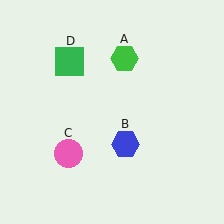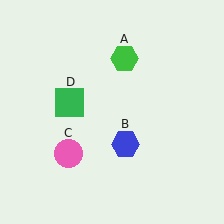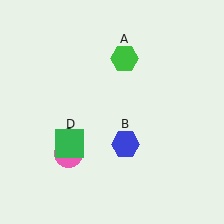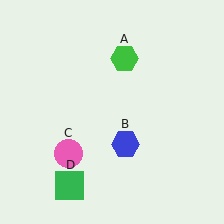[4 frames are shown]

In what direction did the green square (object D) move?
The green square (object D) moved down.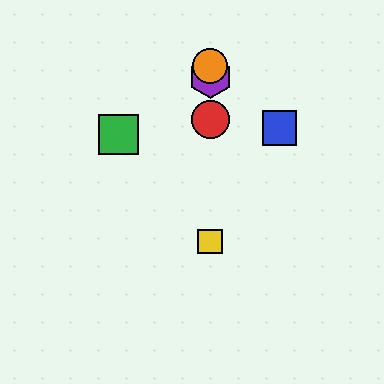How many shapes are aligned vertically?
4 shapes (the red circle, the yellow square, the purple hexagon, the orange circle) are aligned vertically.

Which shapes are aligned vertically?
The red circle, the yellow square, the purple hexagon, the orange circle are aligned vertically.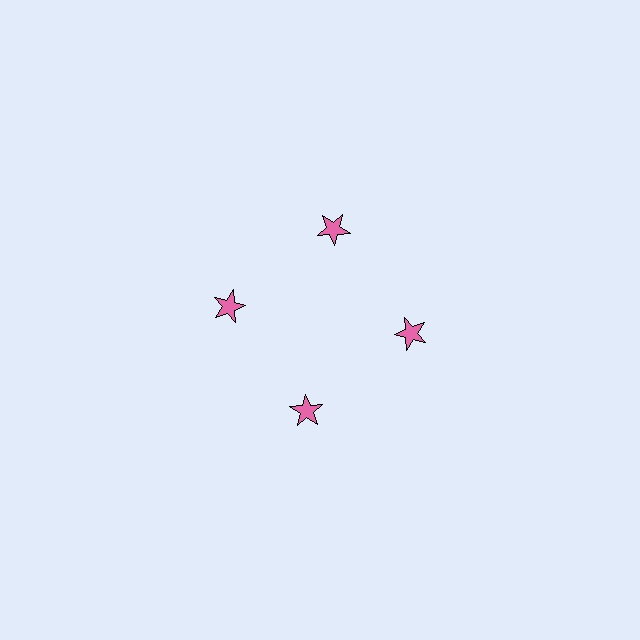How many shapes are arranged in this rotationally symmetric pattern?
There are 4 shapes, arranged in 4 groups of 1.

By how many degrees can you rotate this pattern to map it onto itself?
The pattern maps onto itself every 90 degrees of rotation.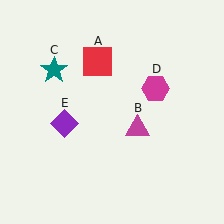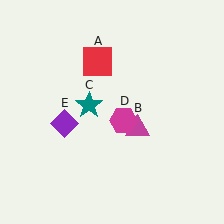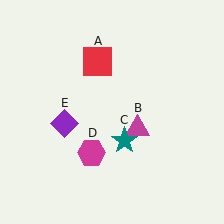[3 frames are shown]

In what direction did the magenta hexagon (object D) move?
The magenta hexagon (object D) moved down and to the left.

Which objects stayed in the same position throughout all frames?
Red square (object A) and magenta triangle (object B) and purple diamond (object E) remained stationary.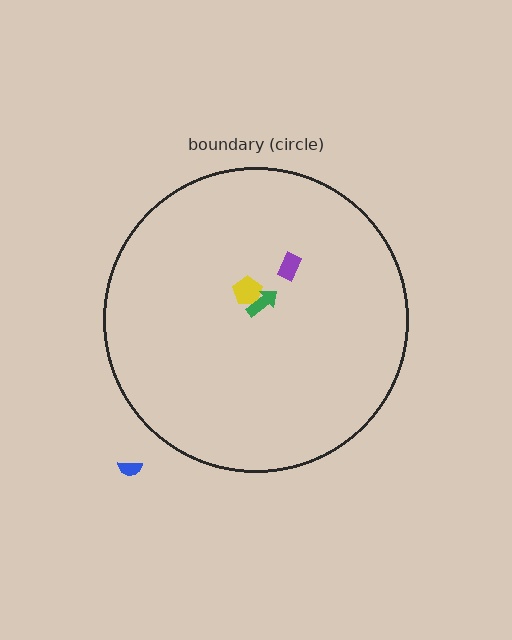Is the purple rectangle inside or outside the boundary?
Inside.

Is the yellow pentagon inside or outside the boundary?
Inside.